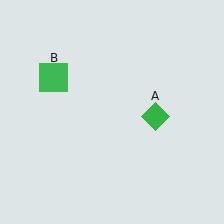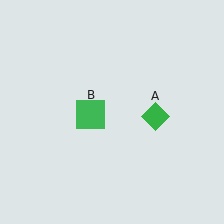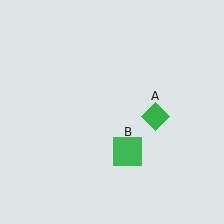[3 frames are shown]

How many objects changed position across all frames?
1 object changed position: green square (object B).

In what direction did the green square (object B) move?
The green square (object B) moved down and to the right.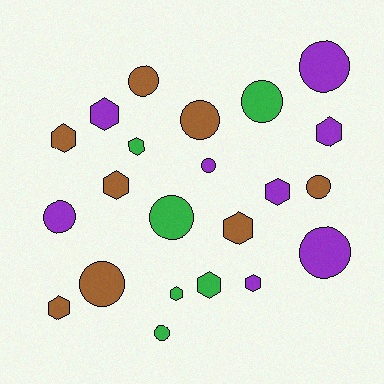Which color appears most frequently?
Purple, with 8 objects.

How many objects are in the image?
There are 22 objects.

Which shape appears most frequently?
Hexagon, with 11 objects.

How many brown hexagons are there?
There are 4 brown hexagons.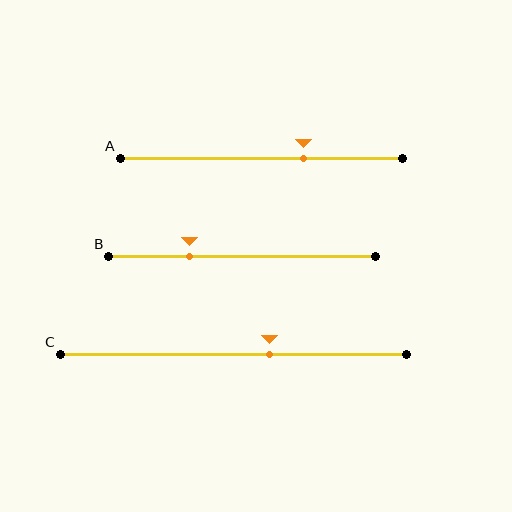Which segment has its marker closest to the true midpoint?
Segment C has its marker closest to the true midpoint.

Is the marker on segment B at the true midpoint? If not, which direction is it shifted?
No, the marker on segment B is shifted to the left by about 20% of the segment length.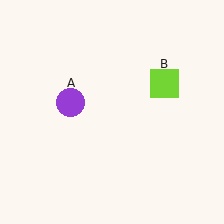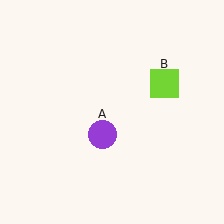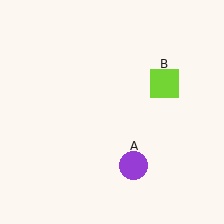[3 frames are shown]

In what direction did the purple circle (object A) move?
The purple circle (object A) moved down and to the right.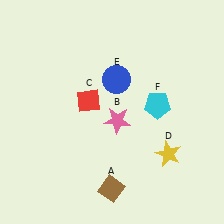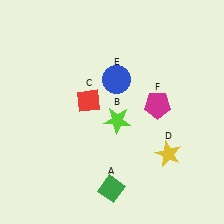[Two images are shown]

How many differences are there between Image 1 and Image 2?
There are 3 differences between the two images.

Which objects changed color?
A changed from brown to green. B changed from pink to lime. F changed from cyan to magenta.